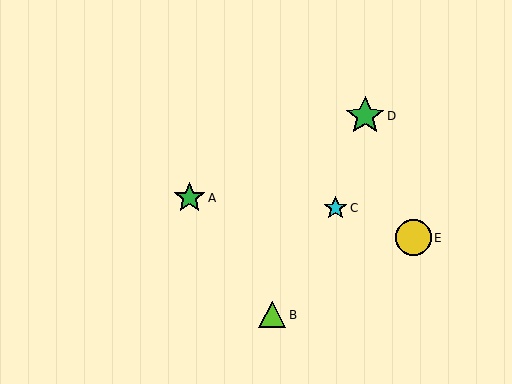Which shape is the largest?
The green star (labeled D) is the largest.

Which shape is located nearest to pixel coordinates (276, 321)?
The lime triangle (labeled B) at (272, 315) is nearest to that location.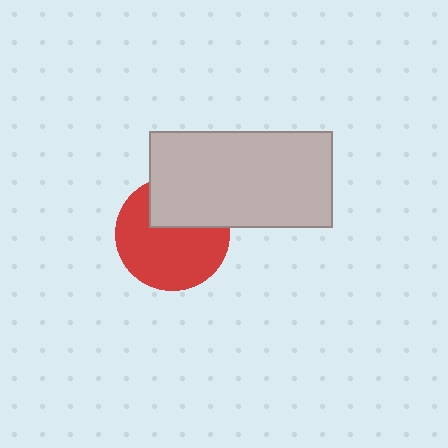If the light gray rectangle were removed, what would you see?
You would see the complete red circle.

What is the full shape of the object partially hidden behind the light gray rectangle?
The partially hidden object is a red circle.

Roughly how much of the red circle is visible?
Most of it is visible (roughly 68%).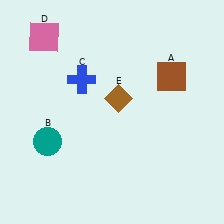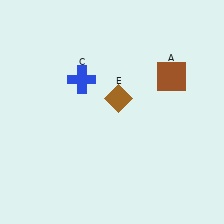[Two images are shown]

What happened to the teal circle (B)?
The teal circle (B) was removed in Image 2. It was in the bottom-left area of Image 1.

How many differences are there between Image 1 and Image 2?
There are 2 differences between the two images.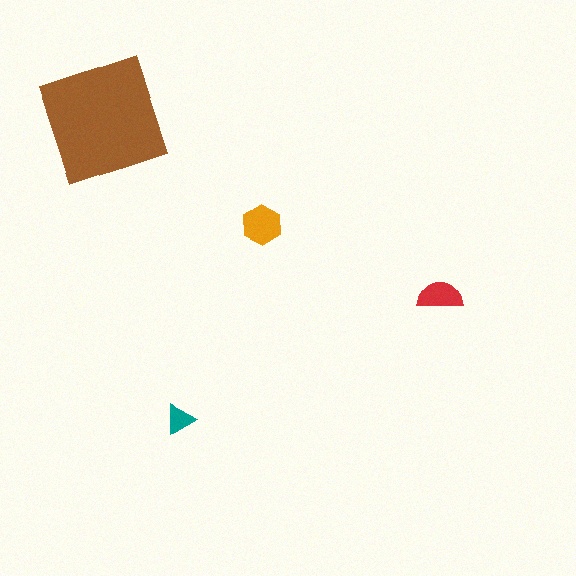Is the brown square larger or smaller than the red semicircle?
Larger.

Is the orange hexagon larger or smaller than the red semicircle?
Larger.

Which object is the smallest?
The teal triangle.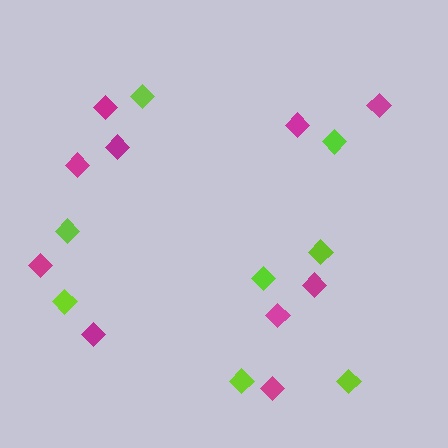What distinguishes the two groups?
There are 2 groups: one group of lime diamonds (8) and one group of magenta diamonds (10).